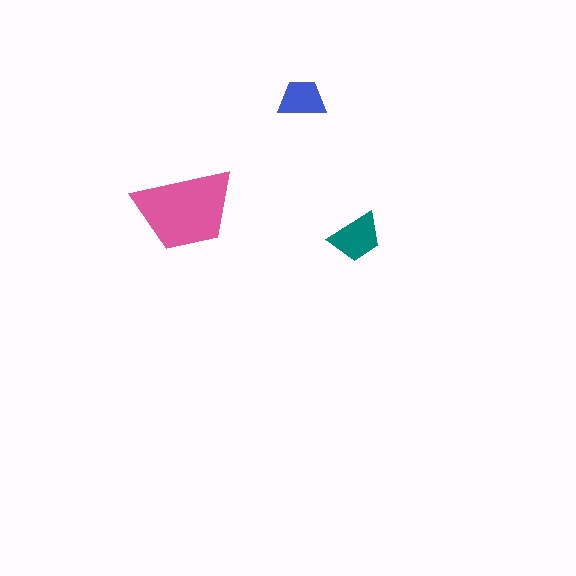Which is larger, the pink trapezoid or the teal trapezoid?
The pink one.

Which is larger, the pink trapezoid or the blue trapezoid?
The pink one.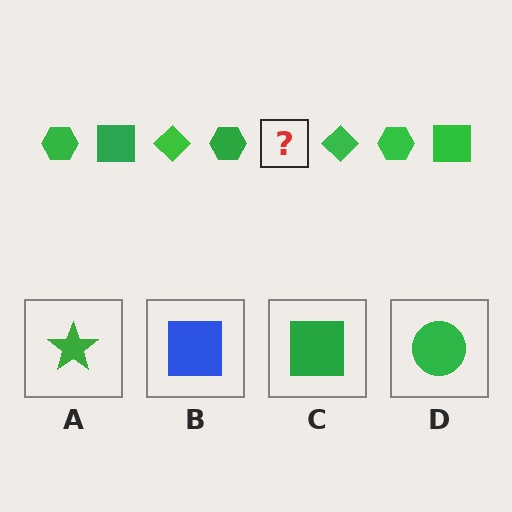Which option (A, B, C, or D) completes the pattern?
C.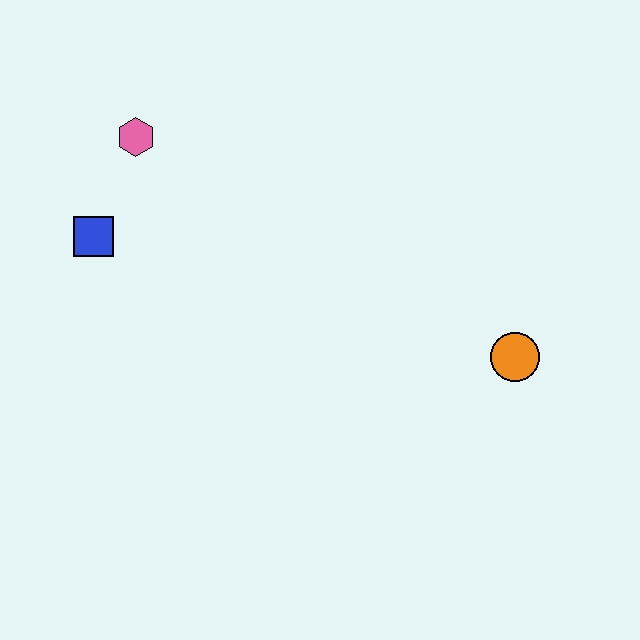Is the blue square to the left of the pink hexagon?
Yes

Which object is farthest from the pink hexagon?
The orange circle is farthest from the pink hexagon.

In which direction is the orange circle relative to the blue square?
The orange circle is to the right of the blue square.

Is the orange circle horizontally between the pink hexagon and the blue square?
No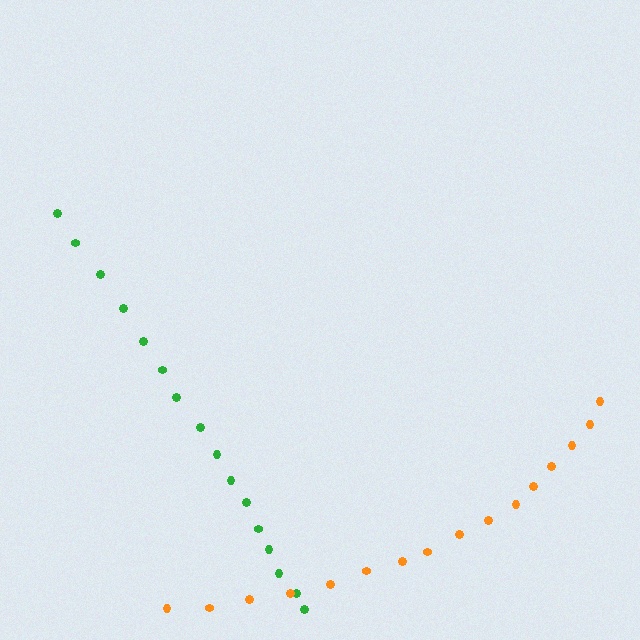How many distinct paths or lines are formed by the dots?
There are 2 distinct paths.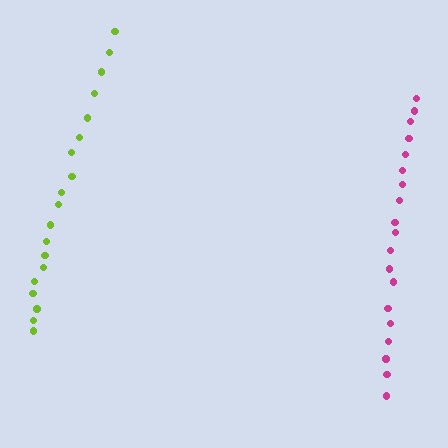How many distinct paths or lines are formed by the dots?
There are 2 distinct paths.